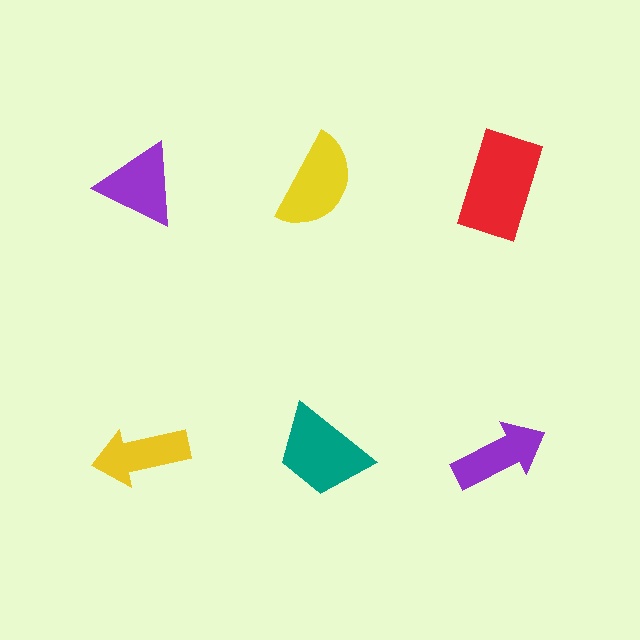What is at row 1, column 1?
A purple triangle.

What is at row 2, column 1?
A yellow arrow.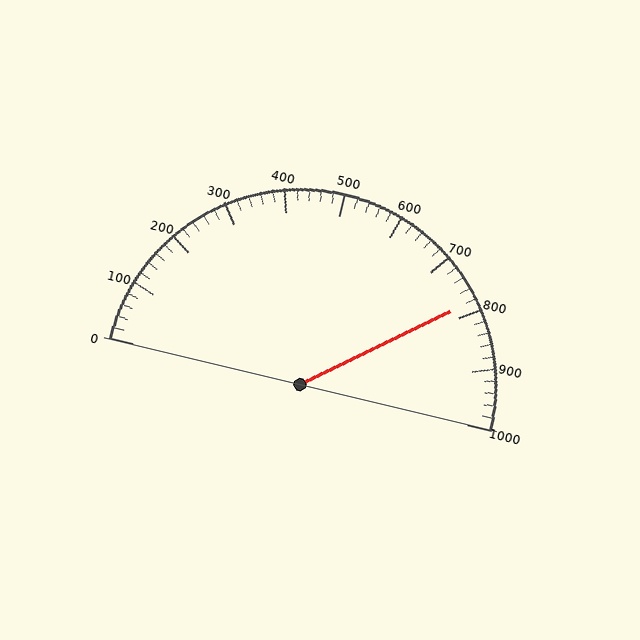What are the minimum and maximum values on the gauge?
The gauge ranges from 0 to 1000.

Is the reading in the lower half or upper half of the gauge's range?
The reading is in the upper half of the range (0 to 1000).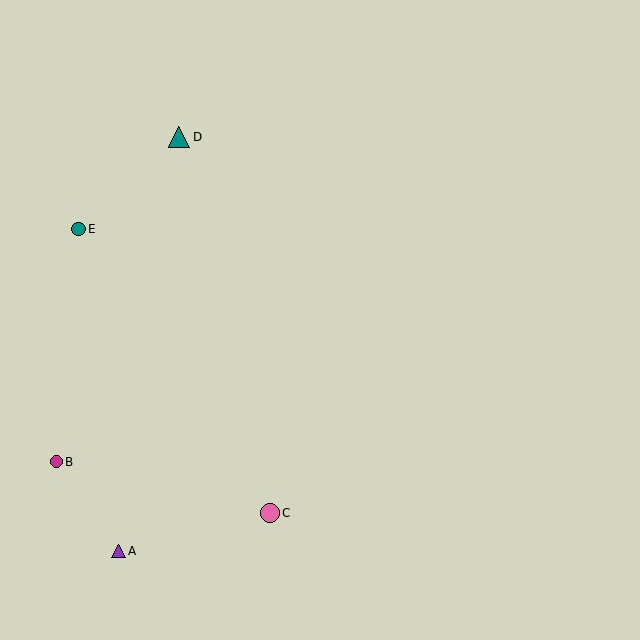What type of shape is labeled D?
Shape D is a teal triangle.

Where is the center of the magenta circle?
The center of the magenta circle is at (56, 462).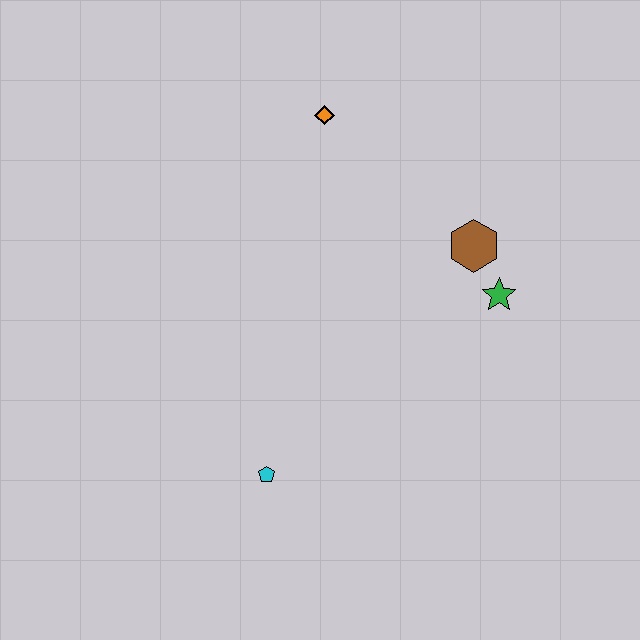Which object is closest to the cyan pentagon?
The green star is closest to the cyan pentagon.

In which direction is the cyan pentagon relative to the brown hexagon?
The cyan pentagon is below the brown hexagon.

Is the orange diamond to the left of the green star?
Yes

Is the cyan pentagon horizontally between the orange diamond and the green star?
No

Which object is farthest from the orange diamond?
The cyan pentagon is farthest from the orange diamond.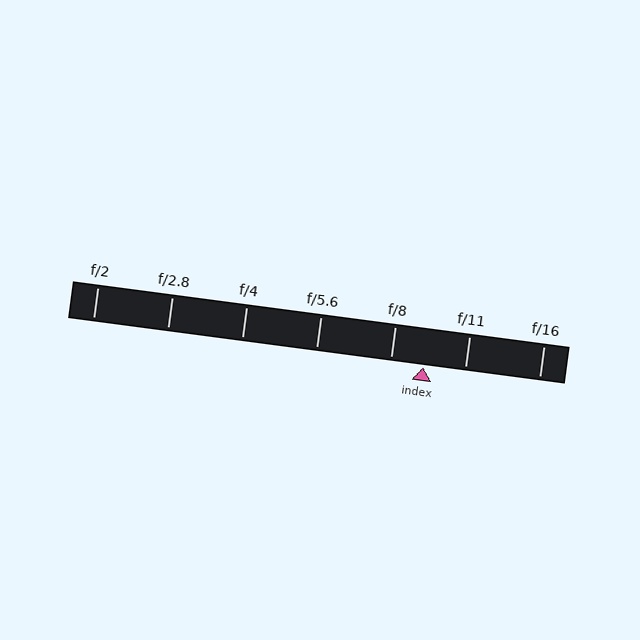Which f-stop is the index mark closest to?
The index mark is closest to f/8.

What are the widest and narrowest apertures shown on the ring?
The widest aperture shown is f/2 and the narrowest is f/16.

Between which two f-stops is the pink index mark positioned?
The index mark is between f/8 and f/11.